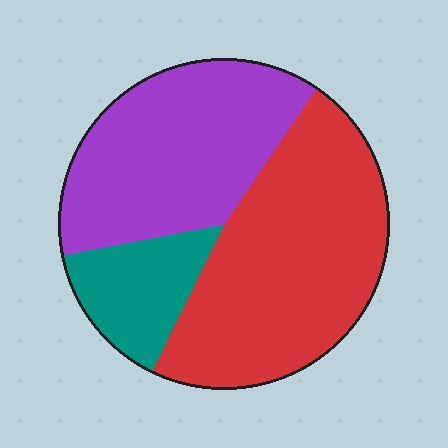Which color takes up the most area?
Red, at roughly 50%.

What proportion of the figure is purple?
Purple covers around 40% of the figure.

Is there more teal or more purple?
Purple.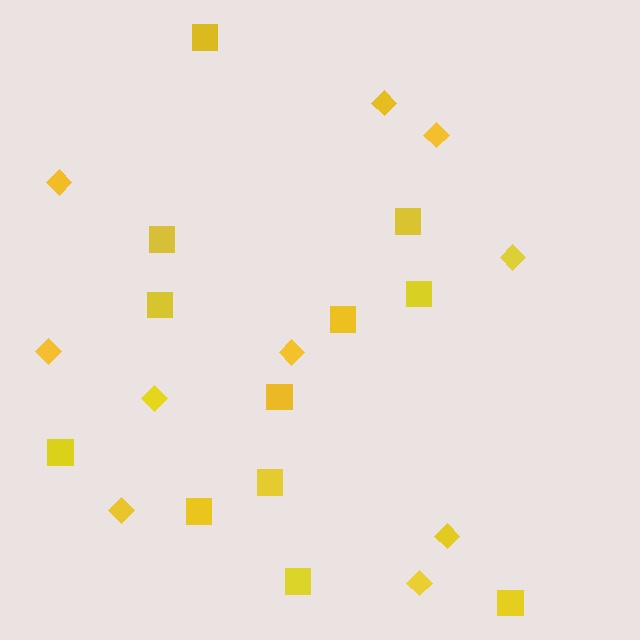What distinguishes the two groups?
There are 2 groups: one group of diamonds (10) and one group of squares (12).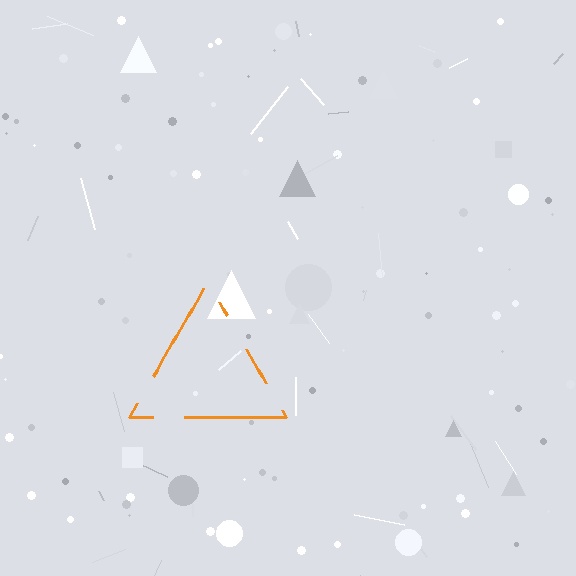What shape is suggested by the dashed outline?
The dashed outline suggests a triangle.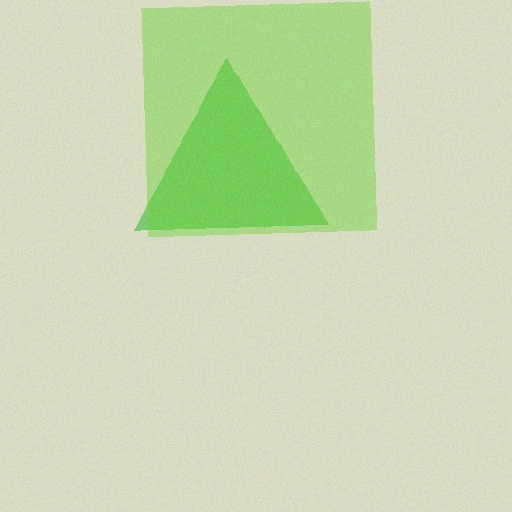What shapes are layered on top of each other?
The layered shapes are: a green triangle, a lime square.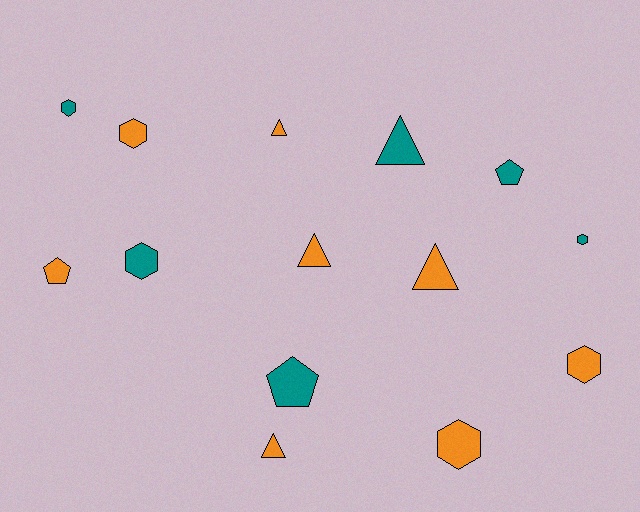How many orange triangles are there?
There are 4 orange triangles.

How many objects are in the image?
There are 14 objects.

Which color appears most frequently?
Orange, with 8 objects.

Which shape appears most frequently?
Hexagon, with 6 objects.